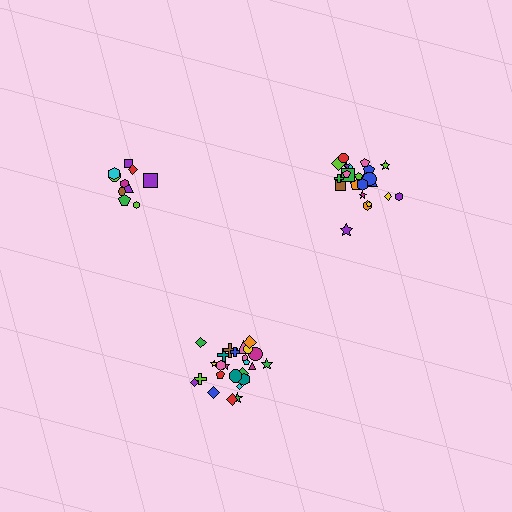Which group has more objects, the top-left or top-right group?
The top-right group.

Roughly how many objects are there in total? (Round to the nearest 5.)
Roughly 60 objects in total.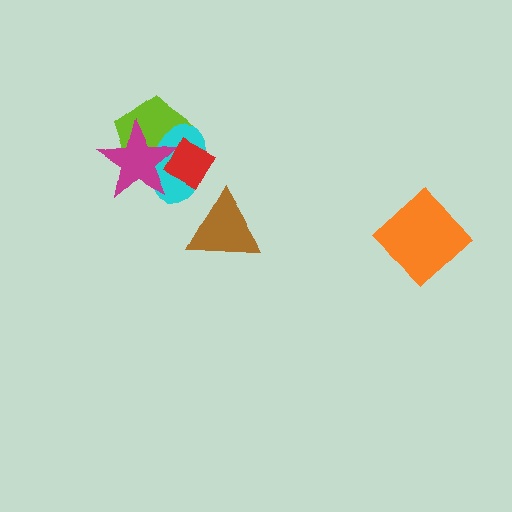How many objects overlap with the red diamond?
3 objects overlap with the red diamond.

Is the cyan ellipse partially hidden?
Yes, it is partially covered by another shape.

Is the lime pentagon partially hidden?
Yes, it is partially covered by another shape.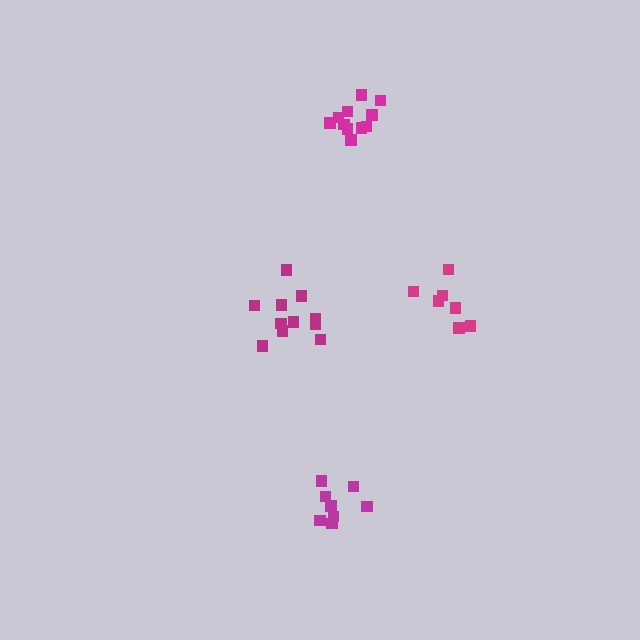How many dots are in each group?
Group 1: 7 dots, Group 2: 11 dots, Group 3: 8 dots, Group 4: 11 dots (37 total).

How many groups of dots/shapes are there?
There are 4 groups.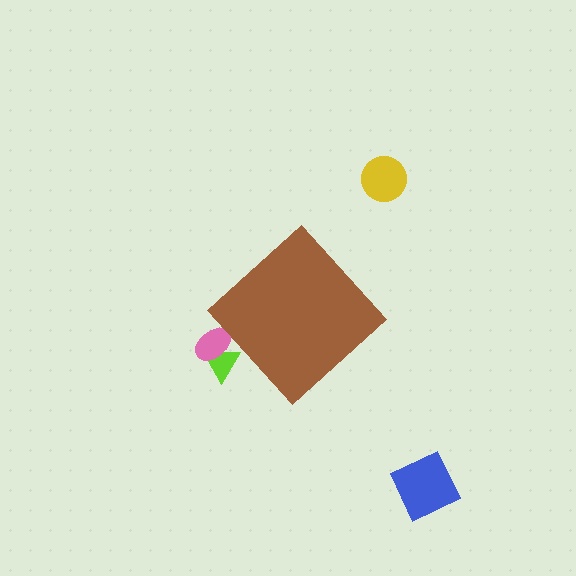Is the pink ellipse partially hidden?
Yes, the pink ellipse is partially hidden behind the brown diamond.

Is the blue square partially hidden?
No, the blue square is fully visible.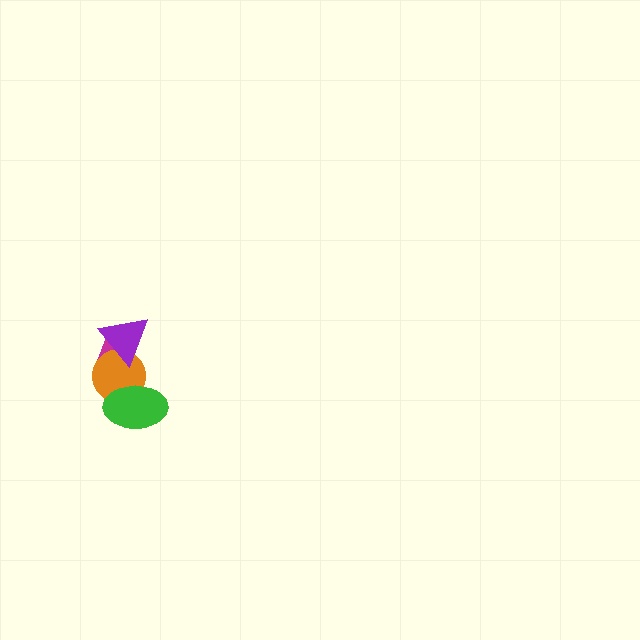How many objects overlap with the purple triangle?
2 objects overlap with the purple triangle.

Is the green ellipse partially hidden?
No, no other shape covers it.